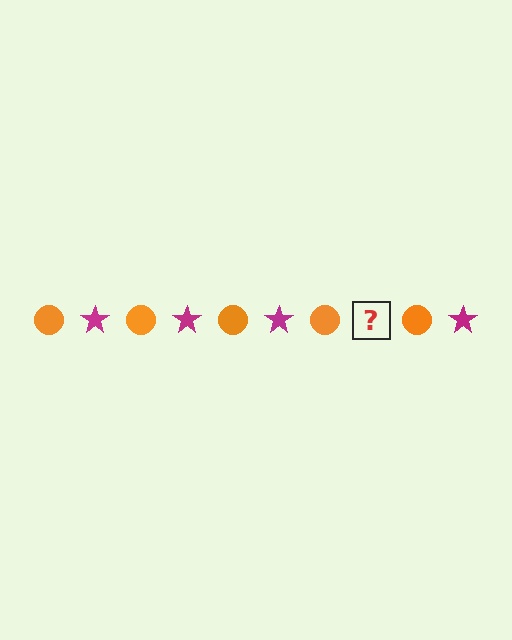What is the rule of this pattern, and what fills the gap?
The rule is that the pattern alternates between orange circle and magenta star. The gap should be filled with a magenta star.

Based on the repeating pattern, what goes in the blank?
The blank should be a magenta star.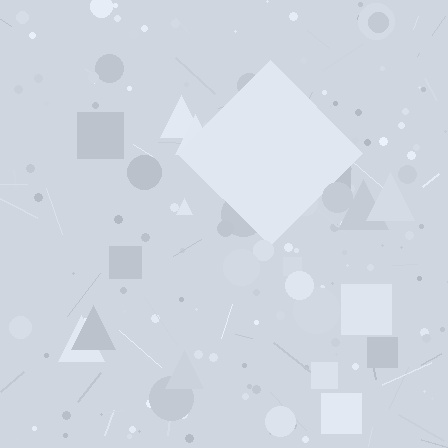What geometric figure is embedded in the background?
A diamond is embedded in the background.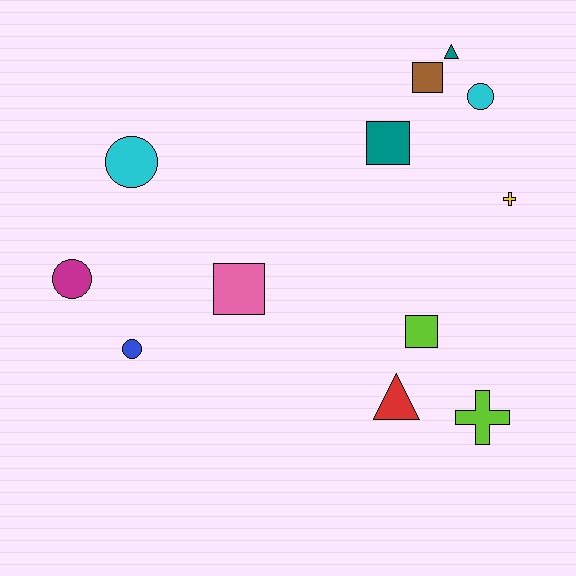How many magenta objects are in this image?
There is 1 magenta object.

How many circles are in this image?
There are 4 circles.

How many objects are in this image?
There are 12 objects.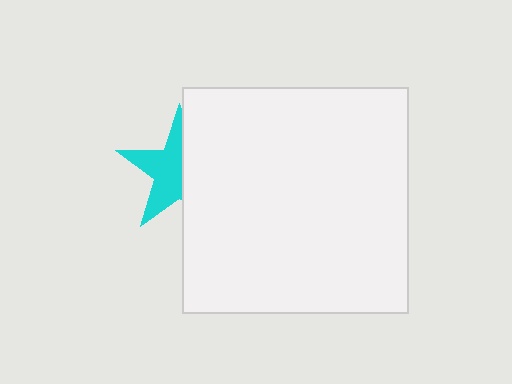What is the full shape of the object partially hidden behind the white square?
The partially hidden object is a cyan star.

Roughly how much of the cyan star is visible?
About half of it is visible (roughly 53%).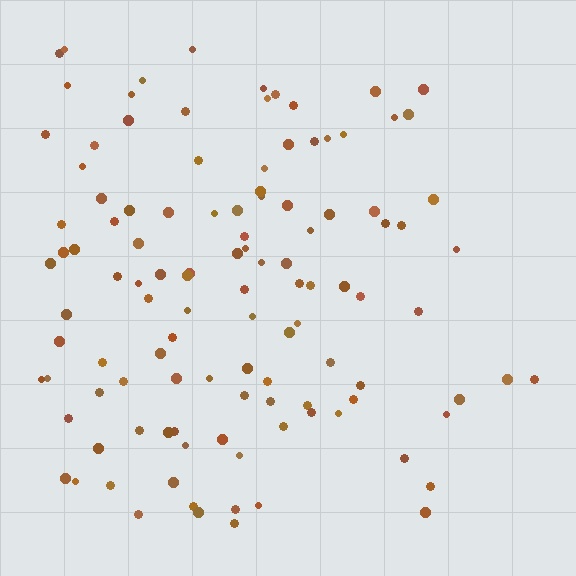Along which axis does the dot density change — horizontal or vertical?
Horizontal.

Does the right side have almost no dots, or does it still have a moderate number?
Still a moderate number, just noticeably fewer than the left.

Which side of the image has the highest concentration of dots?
The left.